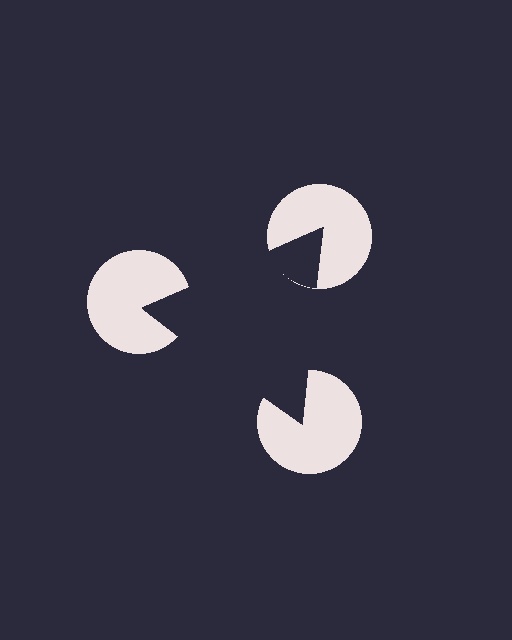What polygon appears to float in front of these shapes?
An illusory triangle — its edges are inferred from the aligned wedge cuts in the pac-man discs, not physically drawn.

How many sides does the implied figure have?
3 sides.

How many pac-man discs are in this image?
There are 3 — one at each vertex of the illusory triangle.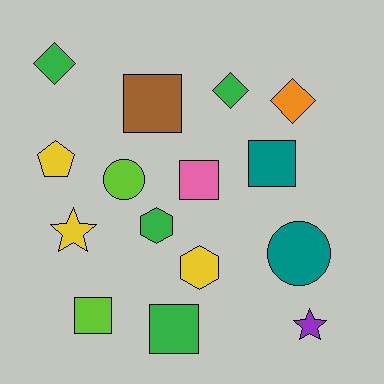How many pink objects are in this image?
There is 1 pink object.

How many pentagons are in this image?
There is 1 pentagon.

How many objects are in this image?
There are 15 objects.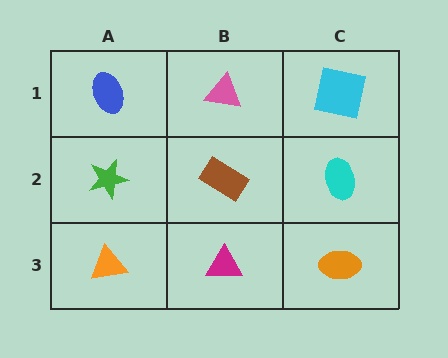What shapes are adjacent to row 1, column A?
A green star (row 2, column A), a pink triangle (row 1, column B).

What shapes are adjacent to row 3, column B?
A brown rectangle (row 2, column B), an orange triangle (row 3, column A), an orange ellipse (row 3, column C).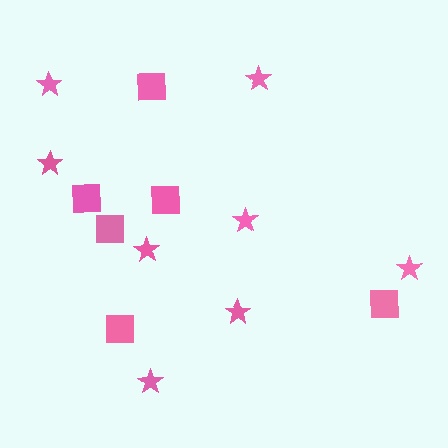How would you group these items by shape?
There are 2 groups: one group of squares (6) and one group of stars (8).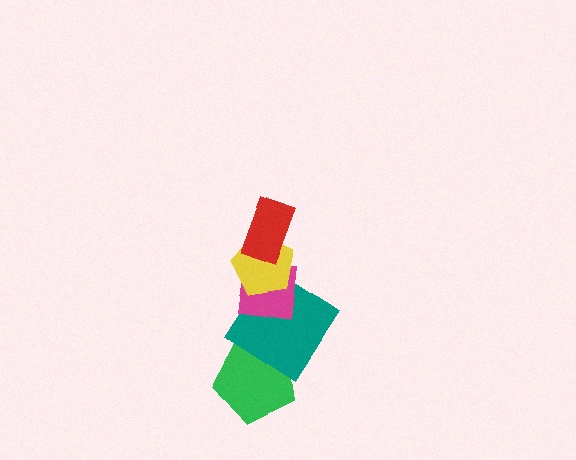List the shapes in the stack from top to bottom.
From top to bottom: the red rectangle, the yellow pentagon, the magenta square, the teal diamond, the green pentagon.